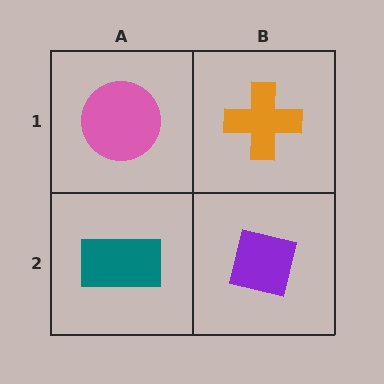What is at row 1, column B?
An orange cross.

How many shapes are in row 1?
2 shapes.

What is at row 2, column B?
A purple square.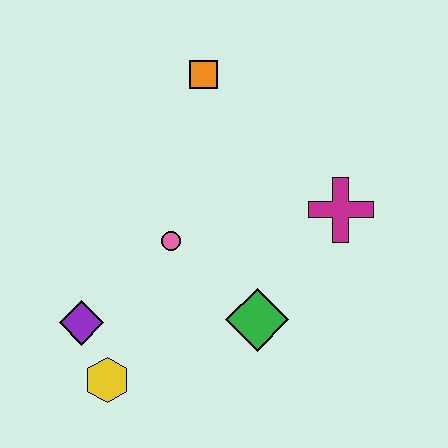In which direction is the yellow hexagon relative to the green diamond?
The yellow hexagon is to the left of the green diamond.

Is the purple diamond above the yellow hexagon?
Yes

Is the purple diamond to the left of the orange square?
Yes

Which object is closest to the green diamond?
The pink circle is closest to the green diamond.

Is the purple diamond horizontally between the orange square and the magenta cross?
No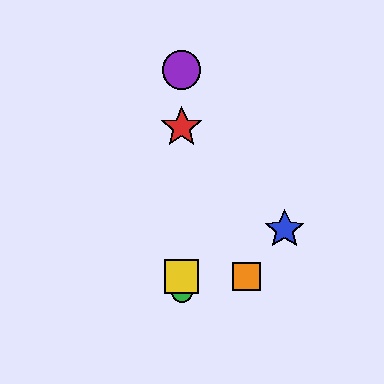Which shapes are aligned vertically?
The red star, the green circle, the yellow square, the purple circle are aligned vertically.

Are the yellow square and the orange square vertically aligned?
No, the yellow square is at x≈182 and the orange square is at x≈247.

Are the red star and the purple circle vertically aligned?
Yes, both are at x≈182.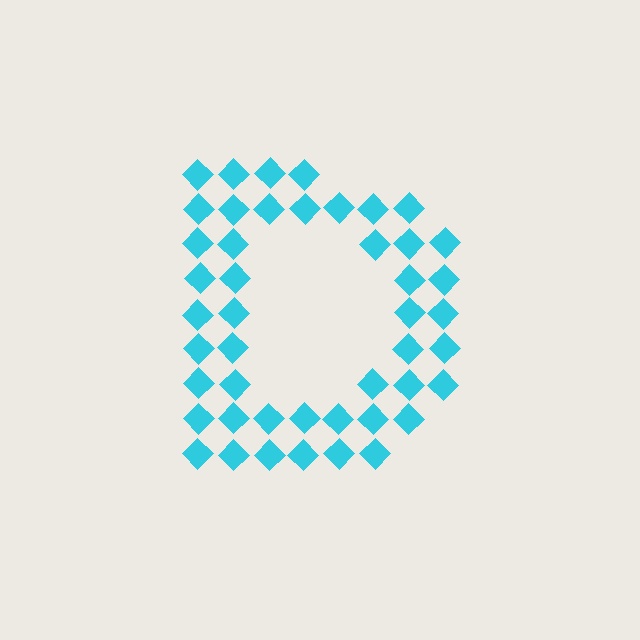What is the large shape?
The large shape is the letter D.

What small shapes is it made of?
It is made of small diamonds.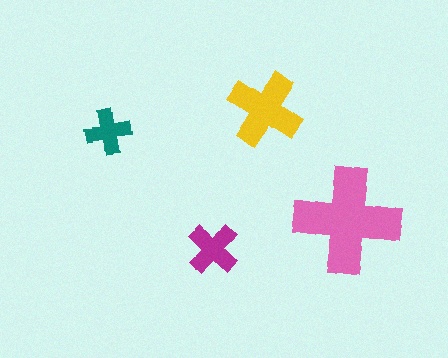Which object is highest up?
The yellow cross is topmost.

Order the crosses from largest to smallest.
the pink one, the yellow one, the magenta one, the teal one.